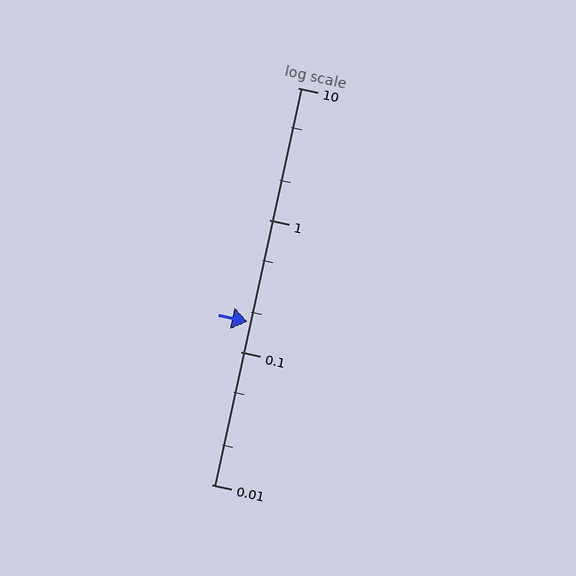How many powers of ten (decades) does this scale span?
The scale spans 3 decades, from 0.01 to 10.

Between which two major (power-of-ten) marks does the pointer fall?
The pointer is between 0.1 and 1.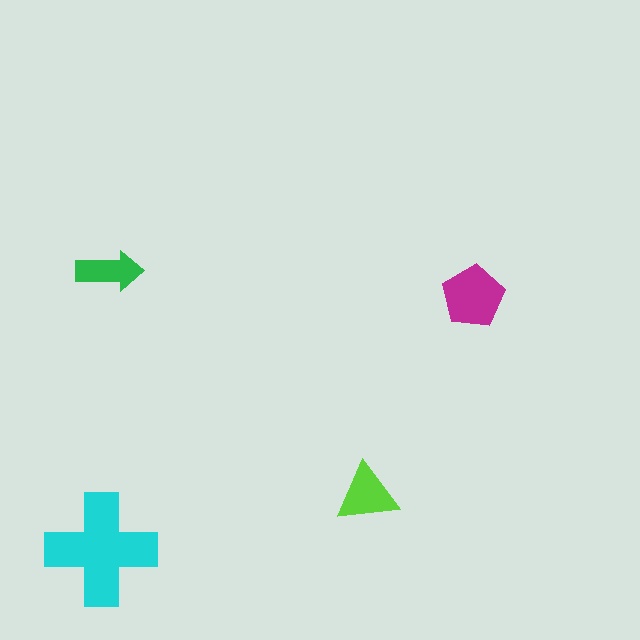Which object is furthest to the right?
The magenta pentagon is rightmost.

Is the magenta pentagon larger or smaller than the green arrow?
Larger.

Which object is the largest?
The cyan cross.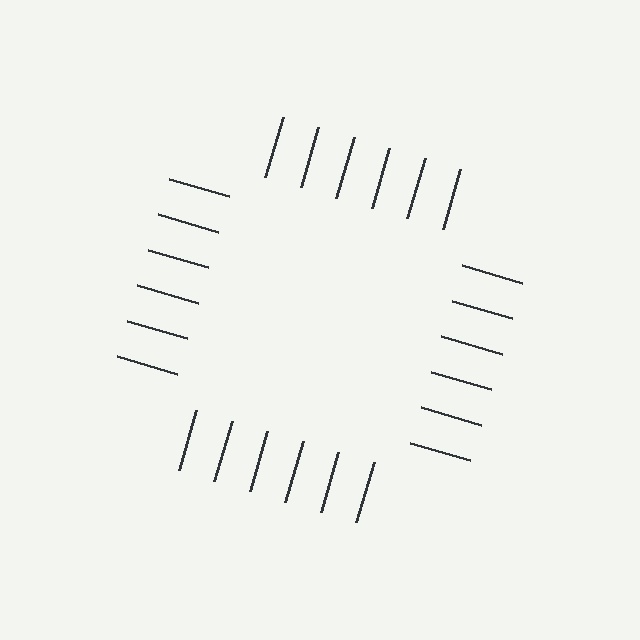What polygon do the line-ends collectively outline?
An illusory square — the line segments terminate on its edges but no continuous stroke is drawn.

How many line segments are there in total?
24 — 6 along each of the 4 edges.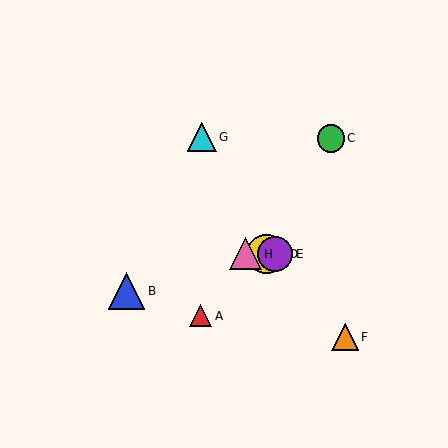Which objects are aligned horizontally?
Objects D, E, H are aligned horizontally.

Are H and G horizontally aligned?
No, H is at y≈254 and G is at y≈137.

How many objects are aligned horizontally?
3 objects (D, E, H) are aligned horizontally.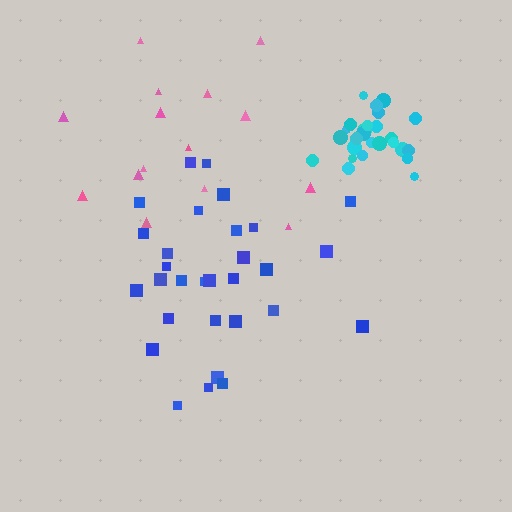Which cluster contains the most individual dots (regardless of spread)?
Blue (30).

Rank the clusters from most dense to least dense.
cyan, blue, pink.